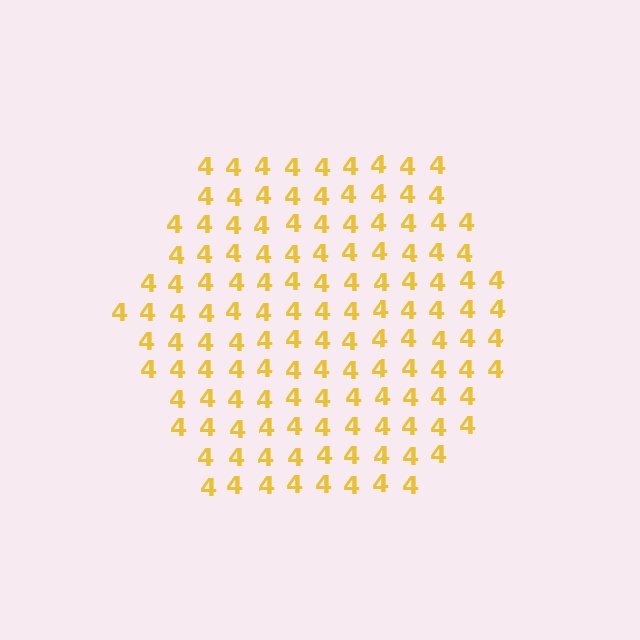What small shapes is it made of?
It is made of small digit 4's.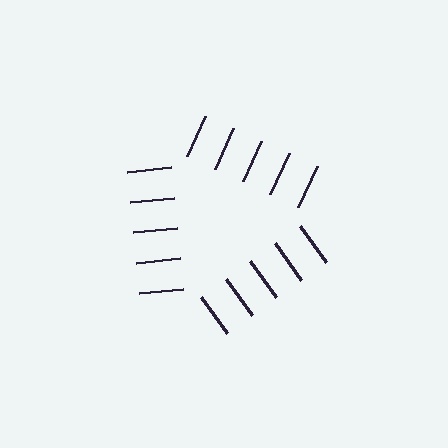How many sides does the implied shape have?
3 sides — the line-ends trace a triangle.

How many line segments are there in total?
15 — 5 along each of the 3 edges.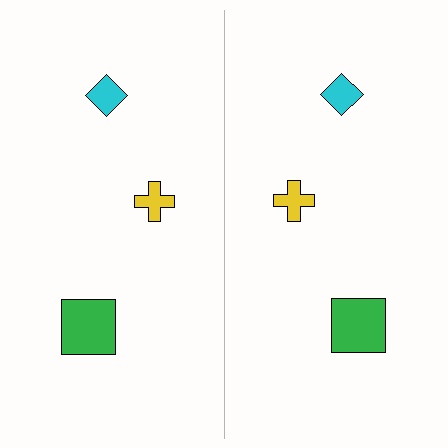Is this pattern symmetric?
Yes, this pattern has bilateral (reflection) symmetry.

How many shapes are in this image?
There are 6 shapes in this image.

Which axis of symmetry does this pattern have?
The pattern has a vertical axis of symmetry running through the center of the image.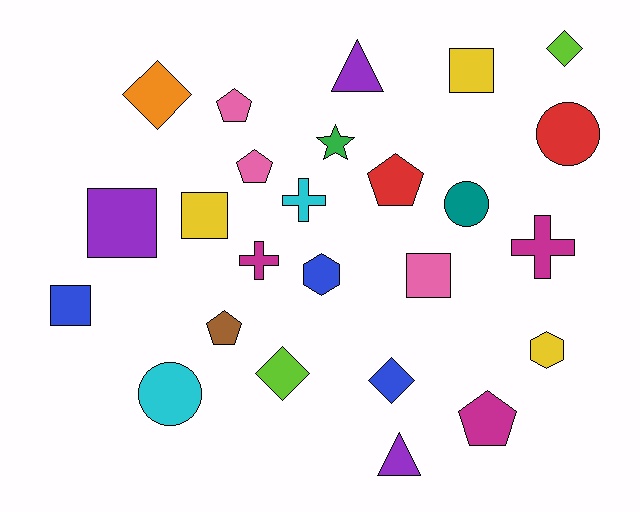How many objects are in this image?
There are 25 objects.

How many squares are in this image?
There are 5 squares.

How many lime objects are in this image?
There are 2 lime objects.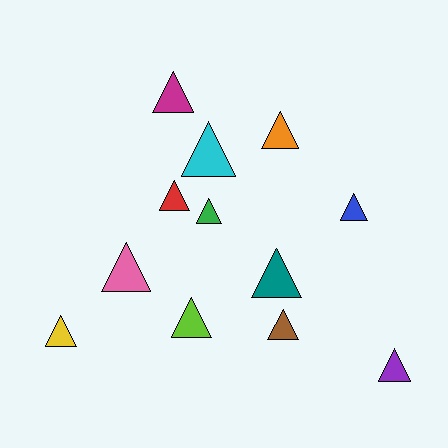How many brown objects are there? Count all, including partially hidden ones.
There is 1 brown object.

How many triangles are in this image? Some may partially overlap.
There are 12 triangles.